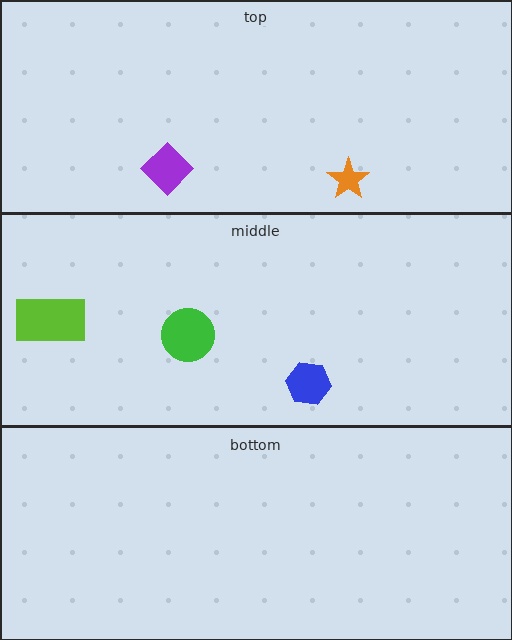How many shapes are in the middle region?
3.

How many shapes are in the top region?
2.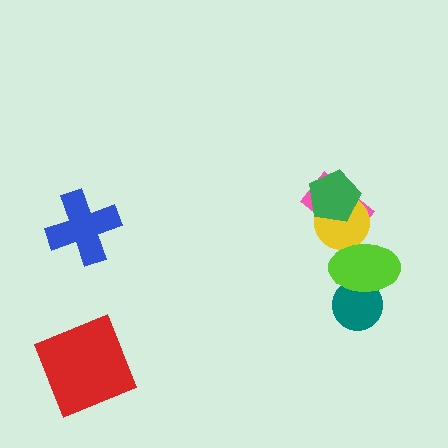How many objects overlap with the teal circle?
1 object overlaps with the teal circle.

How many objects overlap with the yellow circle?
3 objects overlap with the yellow circle.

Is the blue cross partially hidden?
No, no other shape covers it.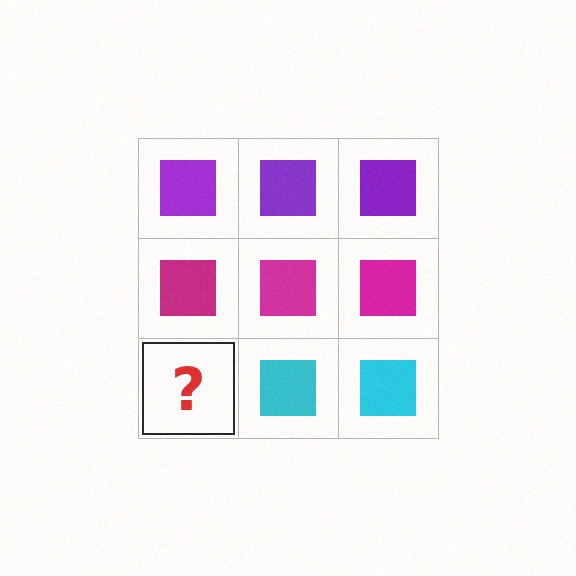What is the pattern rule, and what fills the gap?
The rule is that each row has a consistent color. The gap should be filled with a cyan square.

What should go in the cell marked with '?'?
The missing cell should contain a cyan square.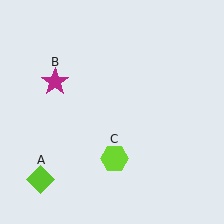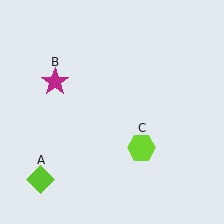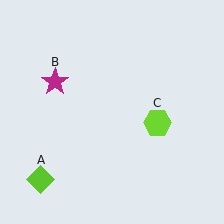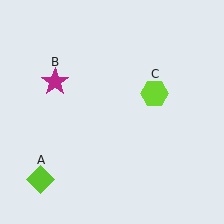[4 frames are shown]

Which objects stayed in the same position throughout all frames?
Lime diamond (object A) and magenta star (object B) remained stationary.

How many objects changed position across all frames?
1 object changed position: lime hexagon (object C).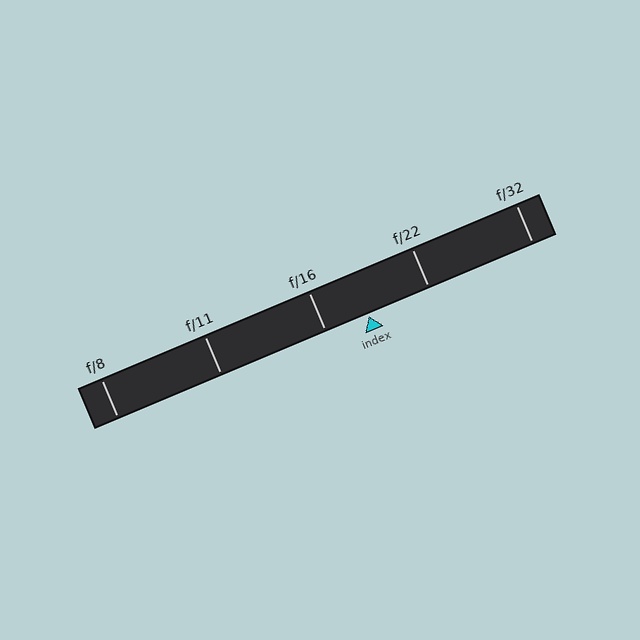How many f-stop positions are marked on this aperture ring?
There are 5 f-stop positions marked.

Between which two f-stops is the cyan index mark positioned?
The index mark is between f/16 and f/22.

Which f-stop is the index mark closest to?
The index mark is closest to f/16.